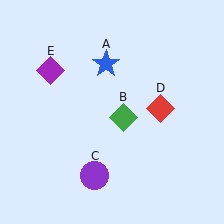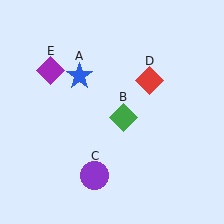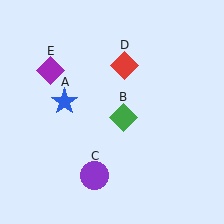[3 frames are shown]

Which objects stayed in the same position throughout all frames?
Green diamond (object B) and purple circle (object C) and purple diamond (object E) remained stationary.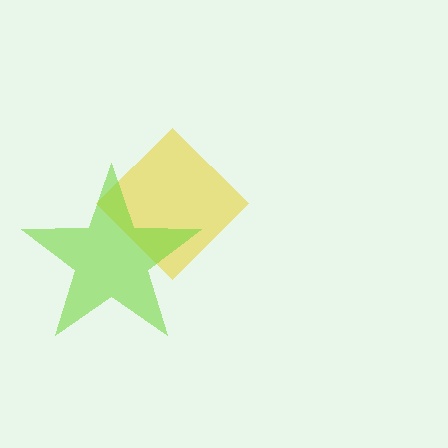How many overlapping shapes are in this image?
There are 2 overlapping shapes in the image.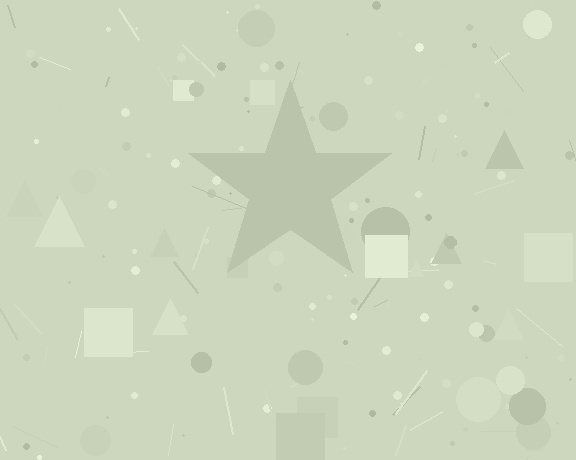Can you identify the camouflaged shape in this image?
The camouflaged shape is a star.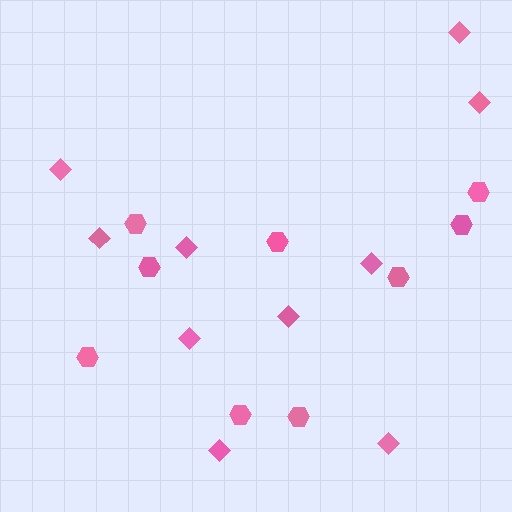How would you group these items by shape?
There are 2 groups: one group of diamonds (10) and one group of hexagons (9).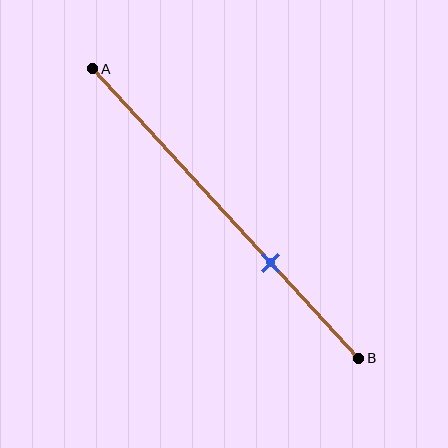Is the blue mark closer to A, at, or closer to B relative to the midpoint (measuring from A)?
The blue mark is closer to point B than the midpoint of segment AB.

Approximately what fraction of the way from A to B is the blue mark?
The blue mark is approximately 65% of the way from A to B.